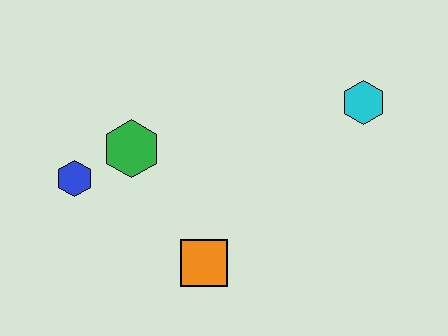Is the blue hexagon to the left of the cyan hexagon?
Yes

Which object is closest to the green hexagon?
The blue hexagon is closest to the green hexagon.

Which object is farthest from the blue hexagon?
The cyan hexagon is farthest from the blue hexagon.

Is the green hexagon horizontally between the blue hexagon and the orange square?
Yes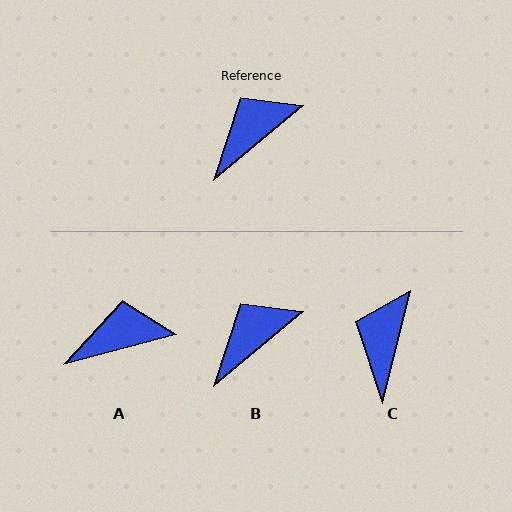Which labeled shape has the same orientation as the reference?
B.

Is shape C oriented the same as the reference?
No, it is off by about 37 degrees.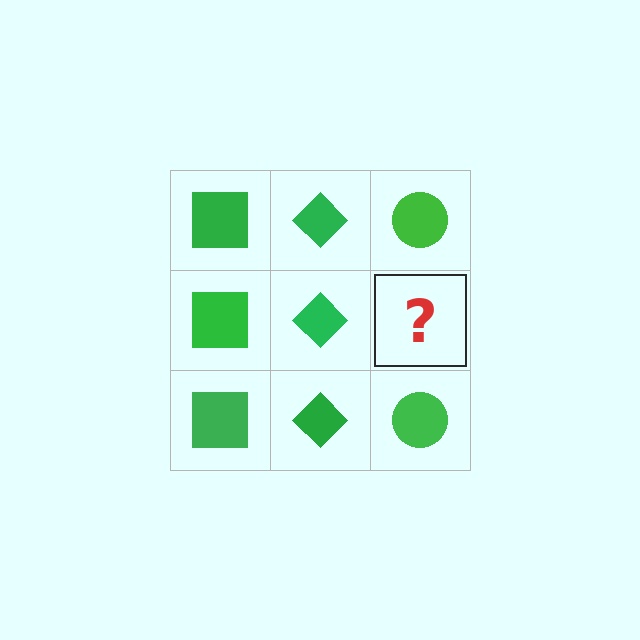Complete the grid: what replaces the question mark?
The question mark should be replaced with a green circle.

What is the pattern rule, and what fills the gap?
The rule is that each column has a consistent shape. The gap should be filled with a green circle.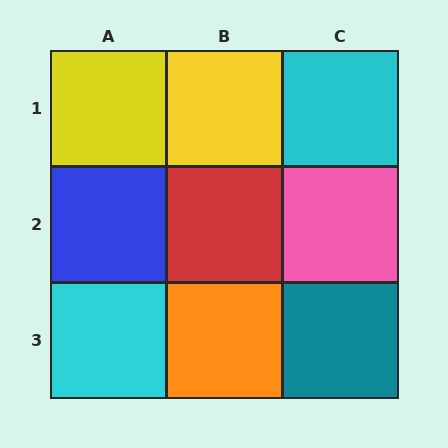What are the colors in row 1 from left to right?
Yellow, yellow, cyan.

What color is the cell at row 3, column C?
Teal.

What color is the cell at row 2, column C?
Pink.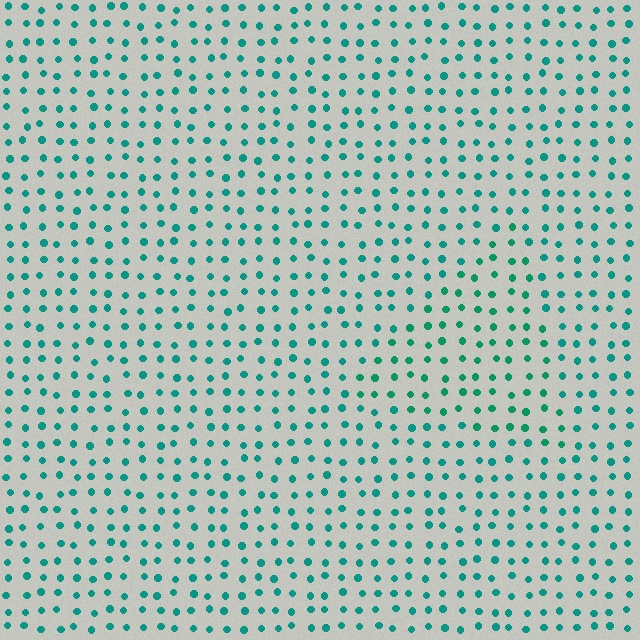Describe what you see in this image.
The image is filled with small teal elements in a uniform arrangement. A triangle-shaped region is visible where the elements are tinted to a slightly different hue, forming a subtle color boundary.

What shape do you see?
I see a triangle.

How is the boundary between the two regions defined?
The boundary is defined purely by a slight shift in hue (about 16 degrees). Spacing, size, and orientation are identical on both sides.